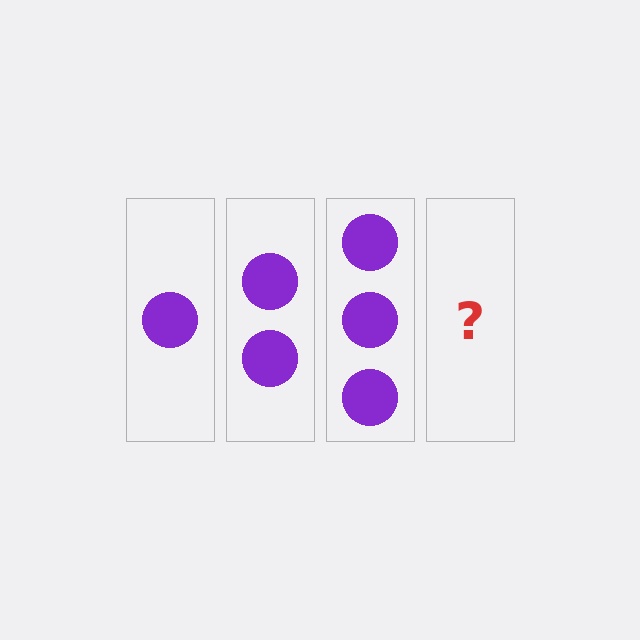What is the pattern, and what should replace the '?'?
The pattern is that each step adds one more circle. The '?' should be 4 circles.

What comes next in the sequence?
The next element should be 4 circles.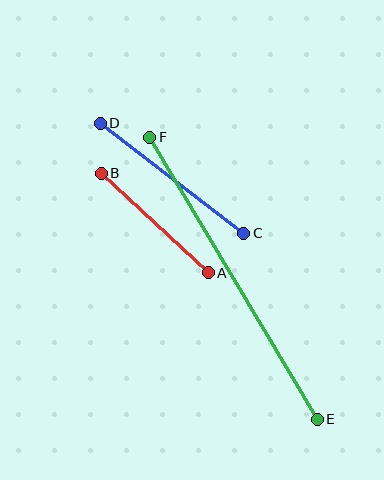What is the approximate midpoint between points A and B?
The midpoint is at approximately (155, 223) pixels.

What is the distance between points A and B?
The distance is approximately 146 pixels.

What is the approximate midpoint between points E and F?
The midpoint is at approximately (234, 278) pixels.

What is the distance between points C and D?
The distance is approximately 181 pixels.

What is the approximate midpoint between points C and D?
The midpoint is at approximately (172, 178) pixels.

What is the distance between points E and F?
The distance is approximately 328 pixels.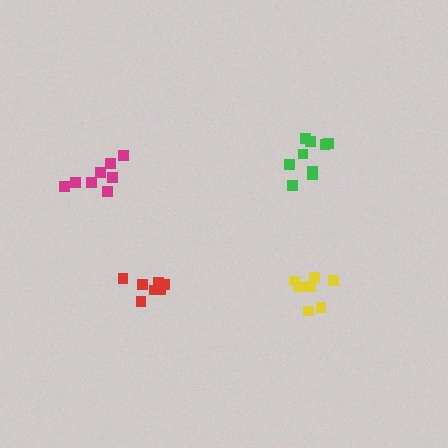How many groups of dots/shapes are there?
There are 4 groups.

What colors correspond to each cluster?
The clusters are colored: green, yellow, red, magenta.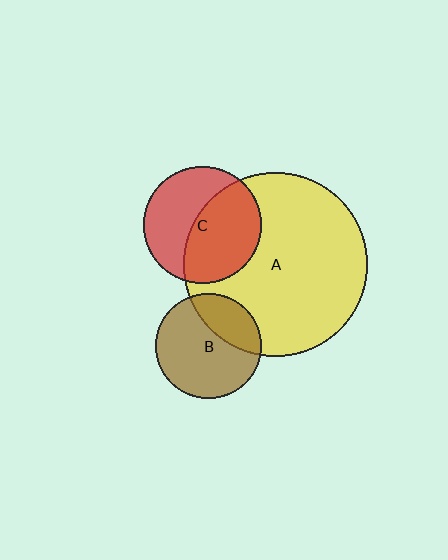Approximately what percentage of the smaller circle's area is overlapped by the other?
Approximately 50%.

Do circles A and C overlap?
Yes.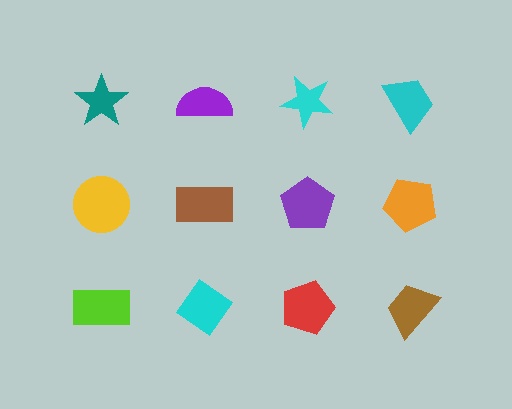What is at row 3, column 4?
A brown trapezoid.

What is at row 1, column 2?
A purple semicircle.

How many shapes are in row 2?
4 shapes.